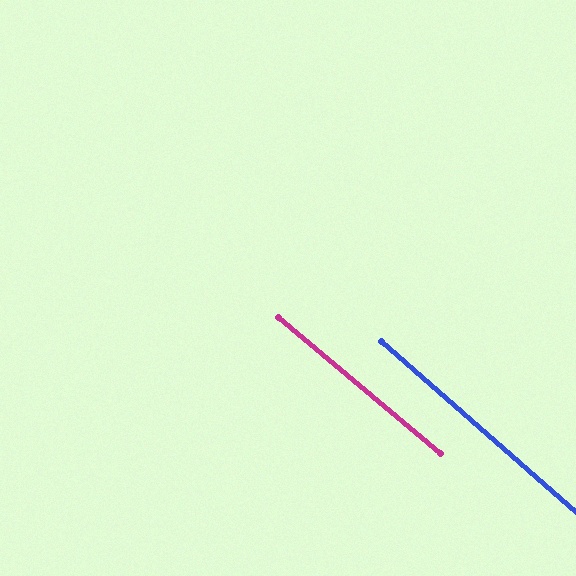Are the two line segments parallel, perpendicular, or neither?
Parallel — their directions differ by only 1.1°.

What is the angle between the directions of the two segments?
Approximately 1 degree.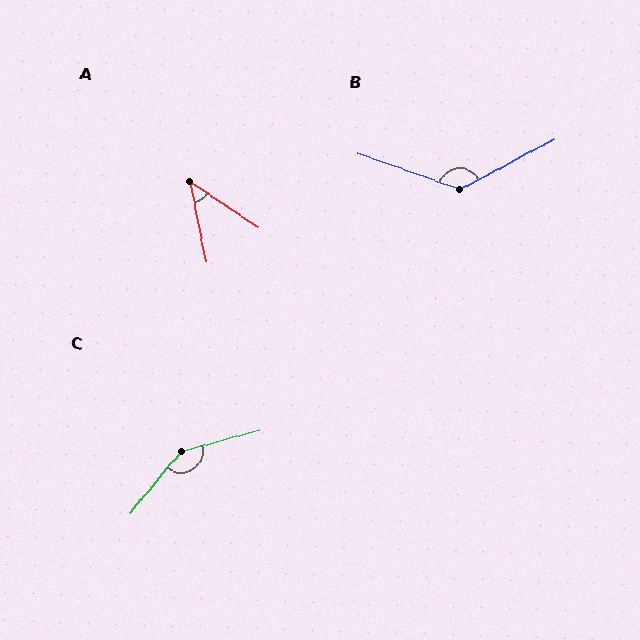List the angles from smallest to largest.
A (45°), B (133°), C (145°).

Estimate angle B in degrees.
Approximately 133 degrees.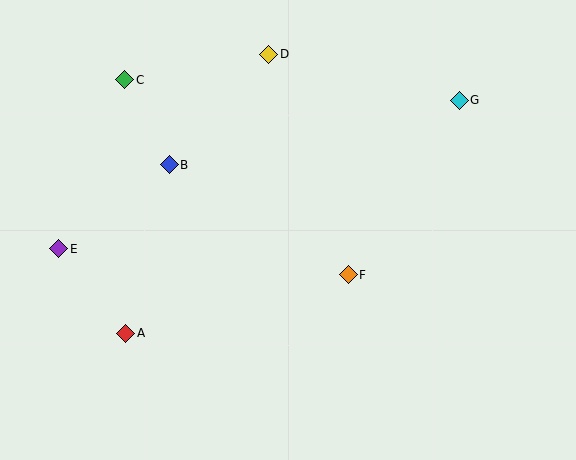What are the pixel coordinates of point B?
Point B is at (169, 165).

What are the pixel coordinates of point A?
Point A is at (126, 333).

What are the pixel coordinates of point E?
Point E is at (59, 249).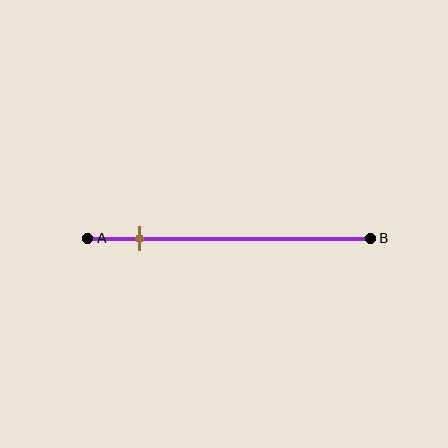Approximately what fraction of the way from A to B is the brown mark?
The brown mark is approximately 20% of the way from A to B.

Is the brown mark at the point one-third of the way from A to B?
No, the mark is at about 20% from A, not at the 33% one-third point.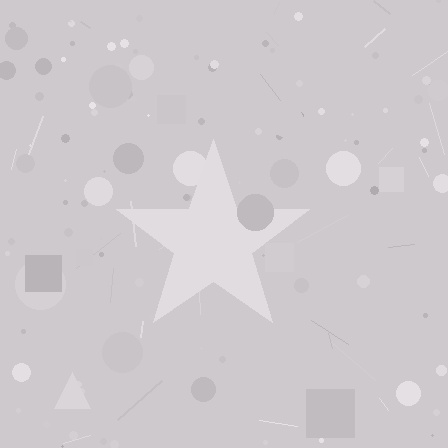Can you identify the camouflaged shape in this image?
The camouflaged shape is a star.